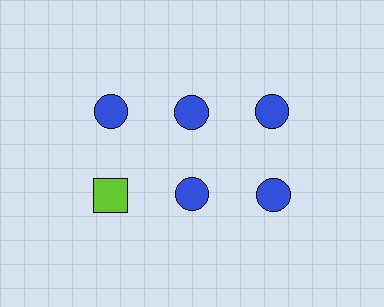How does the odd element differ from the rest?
It differs in both color (lime instead of blue) and shape (square instead of circle).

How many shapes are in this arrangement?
There are 6 shapes arranged in a grid pattern.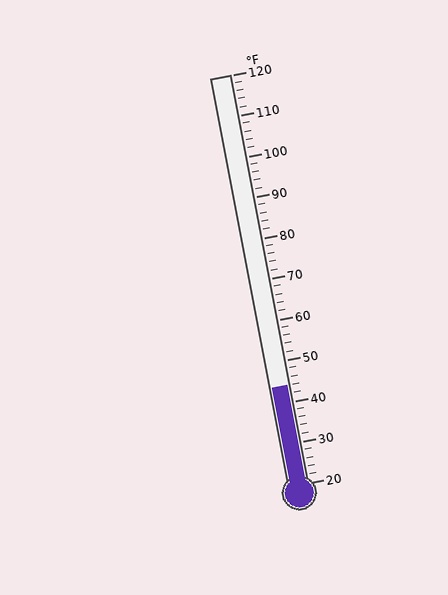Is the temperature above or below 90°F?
The temperature is below 90°F.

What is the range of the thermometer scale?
The thermometer scale ranges from 20°F to 120°F.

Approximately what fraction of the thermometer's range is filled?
The thermometer is filled to approximately 25% of its range.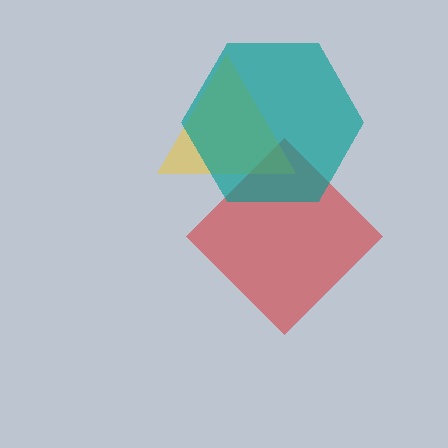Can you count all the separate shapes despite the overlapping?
Yes, there are 3 separate shapes.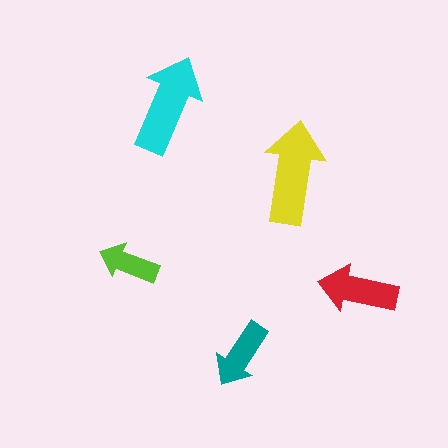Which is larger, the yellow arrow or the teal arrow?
The yellow one.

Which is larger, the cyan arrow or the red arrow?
The cyan one.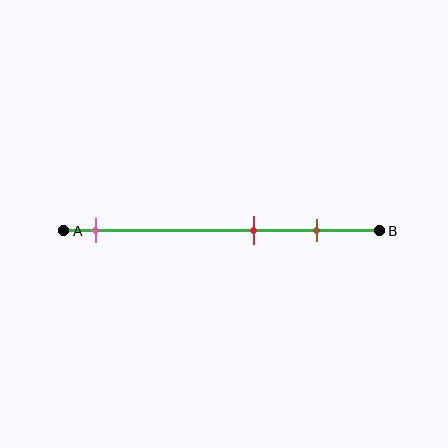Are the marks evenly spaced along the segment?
No, the marks are not evenly spaced.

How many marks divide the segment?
There are 3 marks dividing the segment.